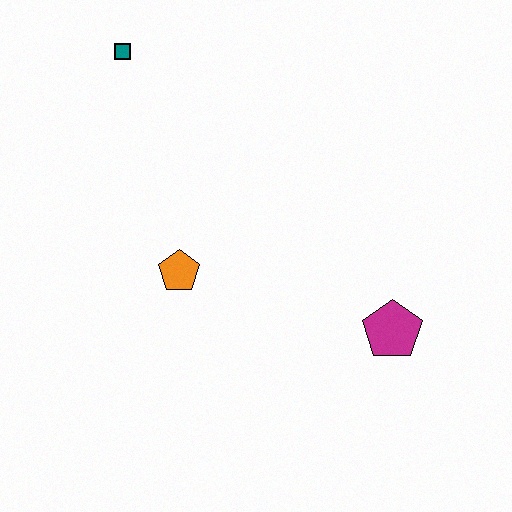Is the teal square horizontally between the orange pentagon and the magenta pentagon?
No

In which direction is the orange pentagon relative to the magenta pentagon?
The orange pentagon is to the left of the magenta pentagon.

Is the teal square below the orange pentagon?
No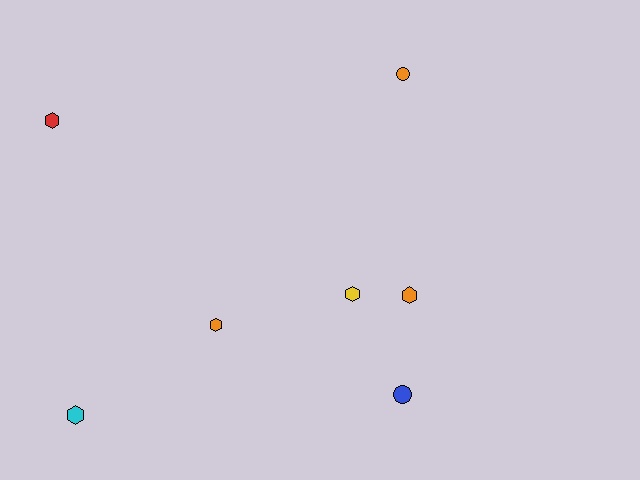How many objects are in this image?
There are 7 objects.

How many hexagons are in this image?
There are 5 hexagons.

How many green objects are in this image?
There are no green objects.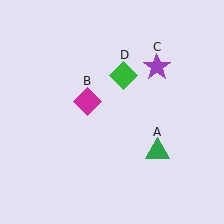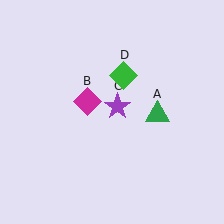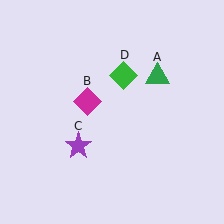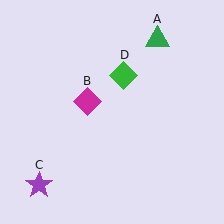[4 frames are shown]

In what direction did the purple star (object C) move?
The purple star (object C) moved down and to the left.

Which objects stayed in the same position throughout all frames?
Magenta diamond (object B) and green diamond (object D) remained stationary.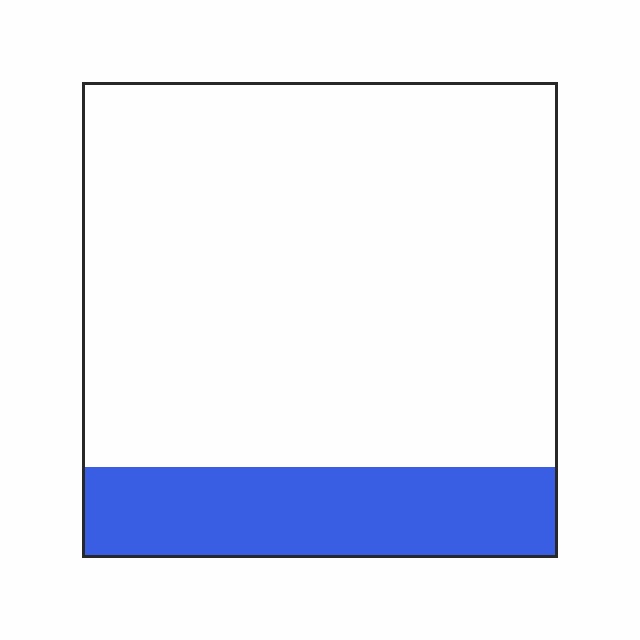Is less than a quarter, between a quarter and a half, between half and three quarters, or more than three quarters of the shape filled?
Less than a quarter.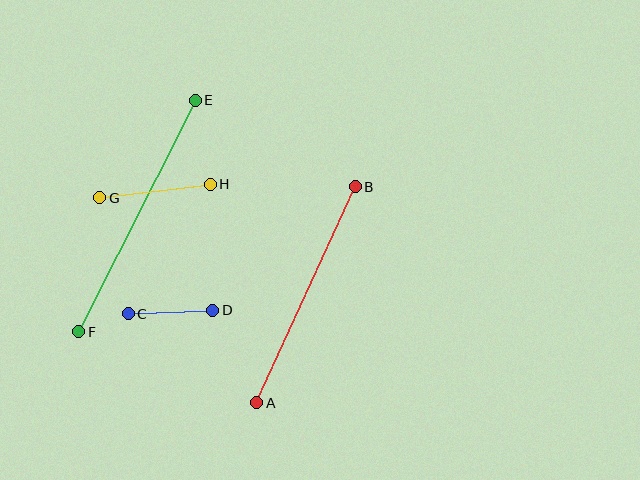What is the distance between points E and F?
The distance is approximately 259 pixels.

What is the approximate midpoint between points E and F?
The midpoint is at approximately (137, 216) pixels.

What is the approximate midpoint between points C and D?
The midpoint is at approximately (171, 312) pixels.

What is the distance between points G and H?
The distance is approximately 112 pixels.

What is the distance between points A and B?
The distance is approximately 237 pixels.